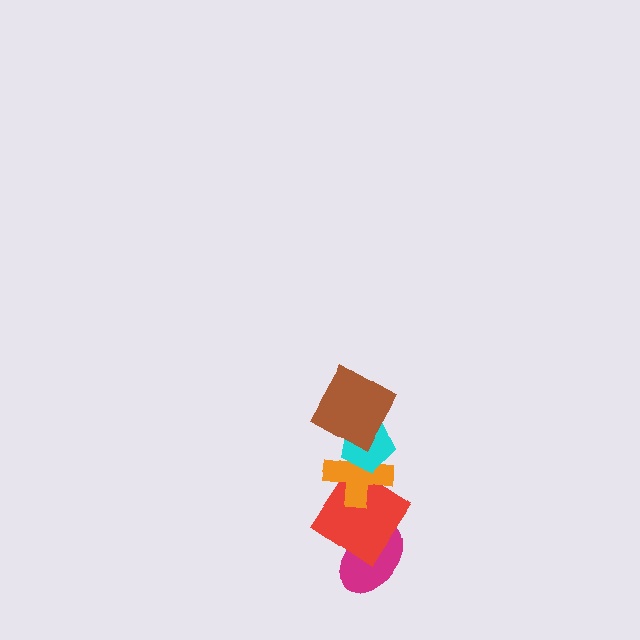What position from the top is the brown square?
The brown square is 1st from the top.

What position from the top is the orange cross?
The orange cross is 3rd from the top.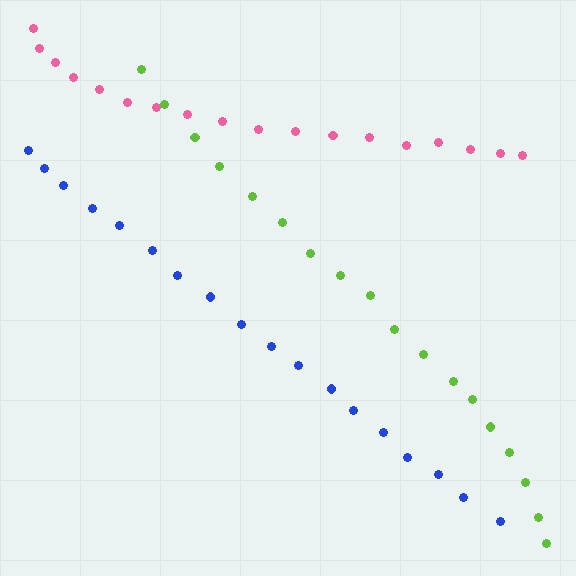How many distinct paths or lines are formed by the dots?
There are 3 distinct paths.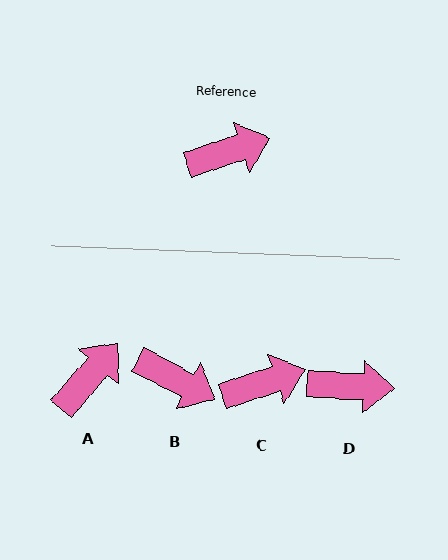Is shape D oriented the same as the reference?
No, it is off by about 21 degrees.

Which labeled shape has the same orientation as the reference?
C.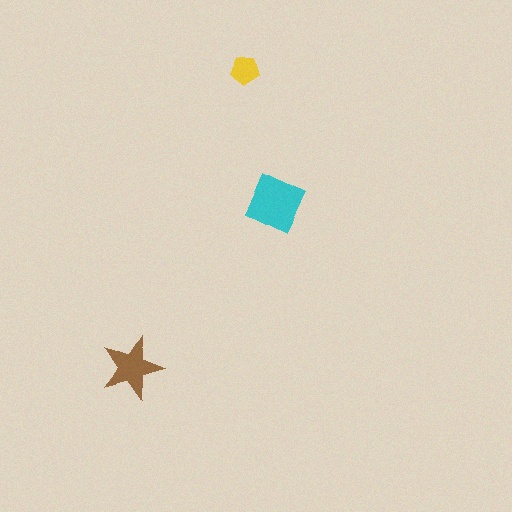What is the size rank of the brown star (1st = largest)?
2nd.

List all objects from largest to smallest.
The cyan square, the brown star, the yellow pentagon.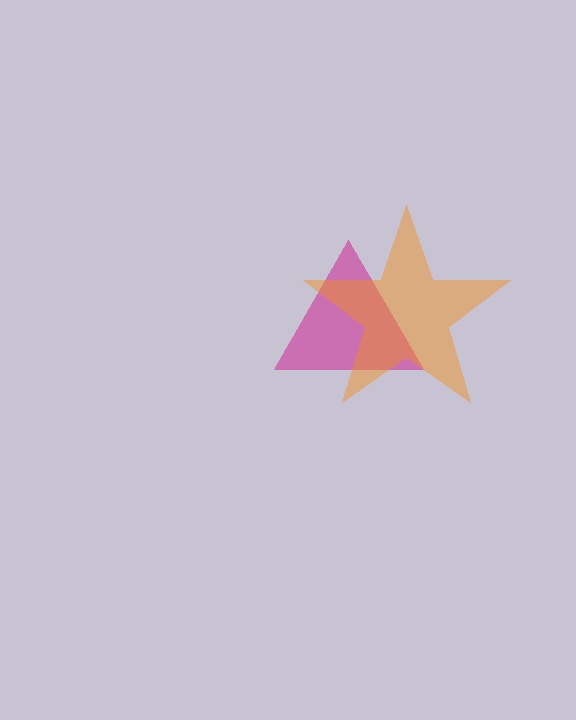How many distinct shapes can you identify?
There are 2 distinct shapes: a magenta triangle, an orange star.